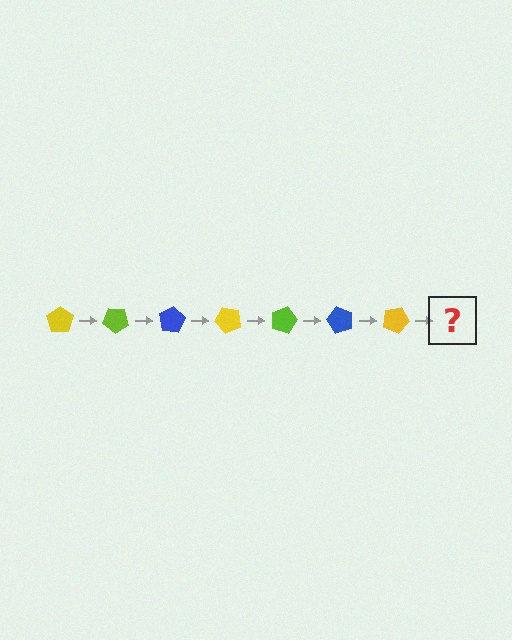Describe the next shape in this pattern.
It should be a lime pentagon, rotated 280 degrees from the start.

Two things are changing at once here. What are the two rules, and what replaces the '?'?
The two rules are that it rotates 40 degrees each step and the color cycles through yellow, lime, and blue. The '?' should be a lime pentagon, rotated 280 degrees from the start.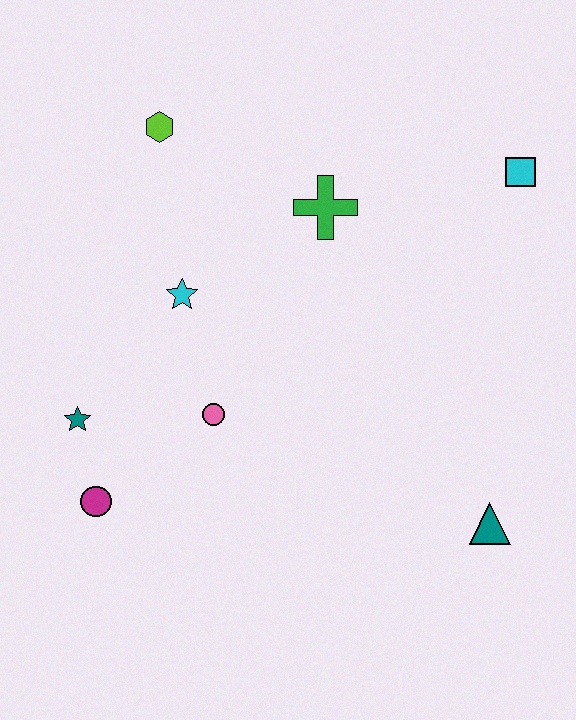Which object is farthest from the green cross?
The magenta circle is farthest from the green cross.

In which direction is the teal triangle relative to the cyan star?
The teal triangle is to the right of the cyan star.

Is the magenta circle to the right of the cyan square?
No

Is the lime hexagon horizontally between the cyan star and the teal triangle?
No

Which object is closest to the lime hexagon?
The cyan star is closest to the lime hexagon.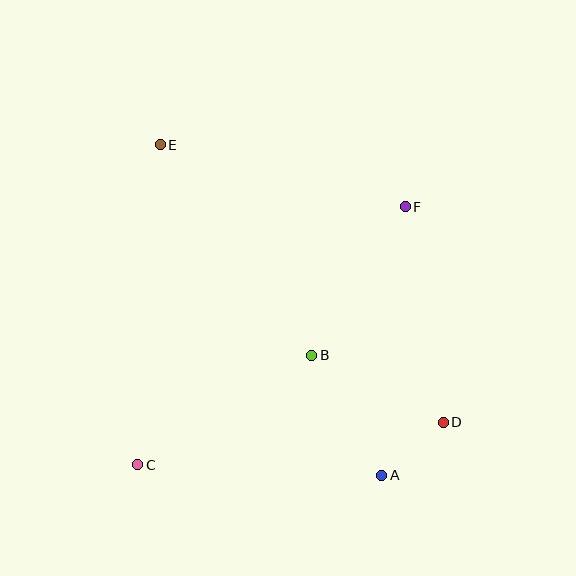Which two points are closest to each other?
Points A and D are closest to each other.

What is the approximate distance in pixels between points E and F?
The distance between E and F is approximately 253 pixels.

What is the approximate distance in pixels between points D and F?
The distance between D and F is approximately 219 pixels.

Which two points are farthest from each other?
Points A and E are farthest from each other.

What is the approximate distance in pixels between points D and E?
The distance between D and E is approximately 397 pixels.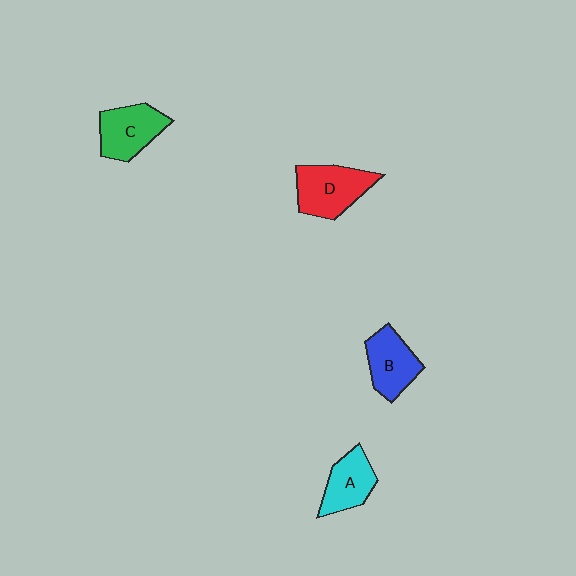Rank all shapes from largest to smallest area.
From largest to smallest: D (red), C (green), B (blue), A (cyan).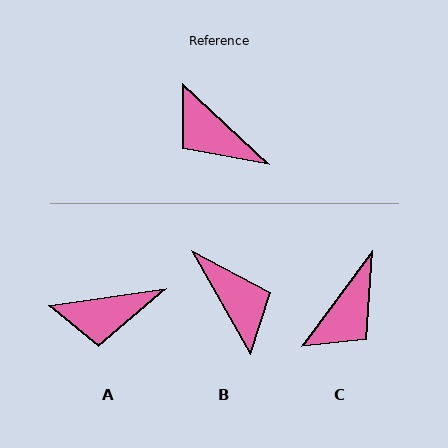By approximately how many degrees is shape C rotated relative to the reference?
Approximately 96 degrees counter-clockwise.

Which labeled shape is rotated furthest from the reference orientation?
B, about 162 degrees away.